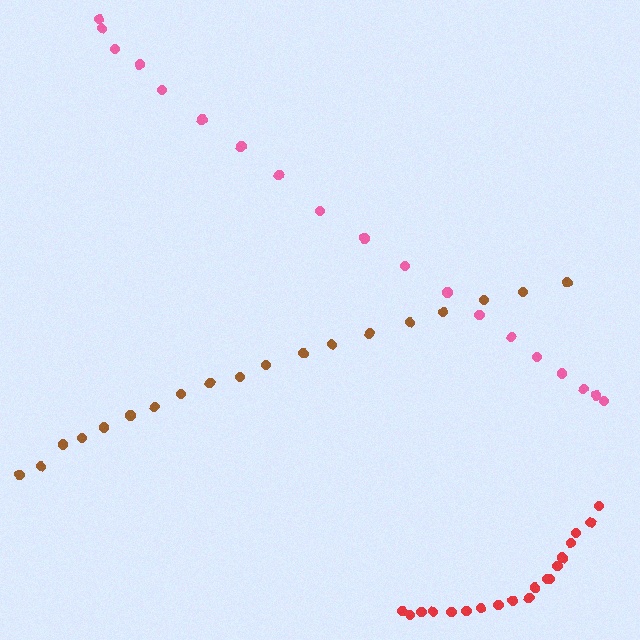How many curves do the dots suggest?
There are 3 distinct paths.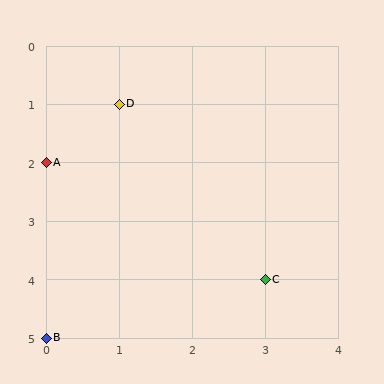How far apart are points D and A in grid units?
Points D and A are 1 column and 1 row apart (about 1.4 grid units diagonally).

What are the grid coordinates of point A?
Point A is at grid coordinates (0, 2).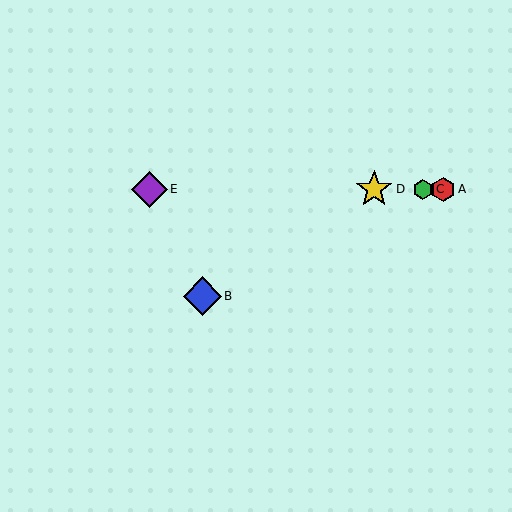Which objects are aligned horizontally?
Objects A, C, D, E are aligned horizontally.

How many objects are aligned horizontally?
4 objects (A, C, D, E) are aligned horizontally.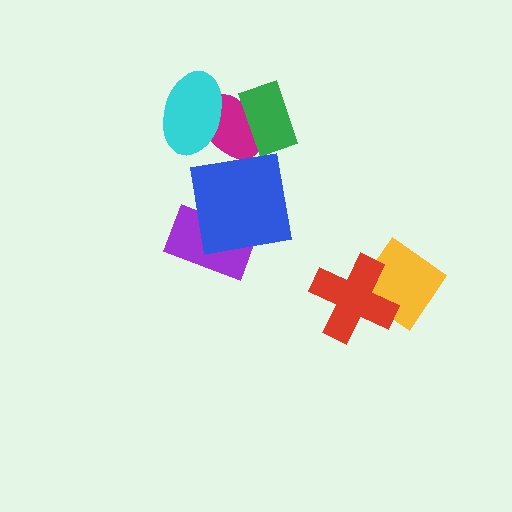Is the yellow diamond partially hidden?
Yes, it is partially covered by another shape.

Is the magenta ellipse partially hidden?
Yes, it is partially covered by another shape.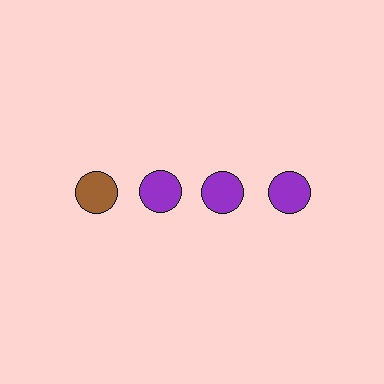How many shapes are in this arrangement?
There are 4 shapes arranged in a grid pattern.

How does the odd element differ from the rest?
It has a different color: brown instead of purple.